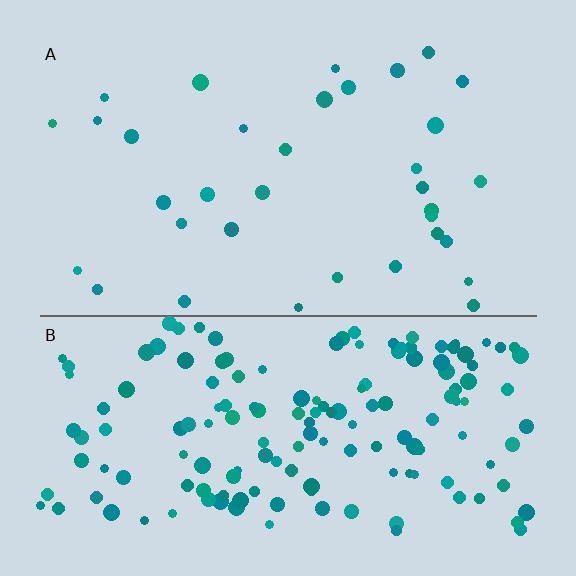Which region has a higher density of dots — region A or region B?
B (the bottom).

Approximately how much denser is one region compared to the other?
Approximately 4.7× — region B over region A.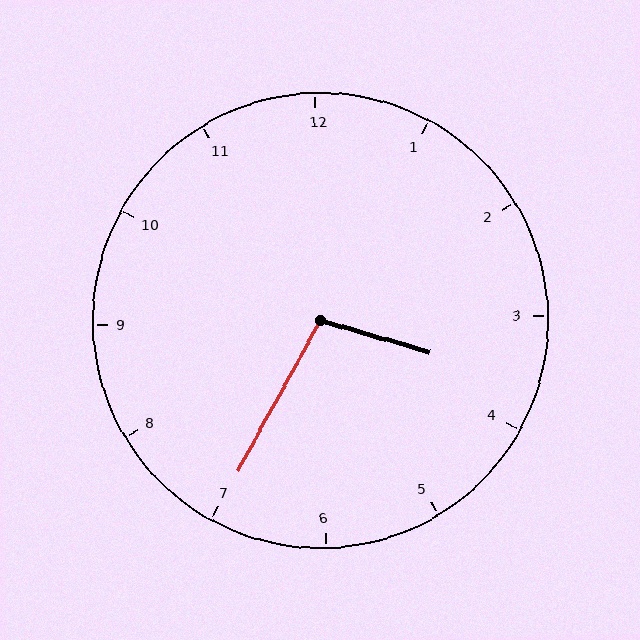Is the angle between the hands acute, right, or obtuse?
It is obtuse.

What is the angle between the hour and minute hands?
Approximately 102 degrees.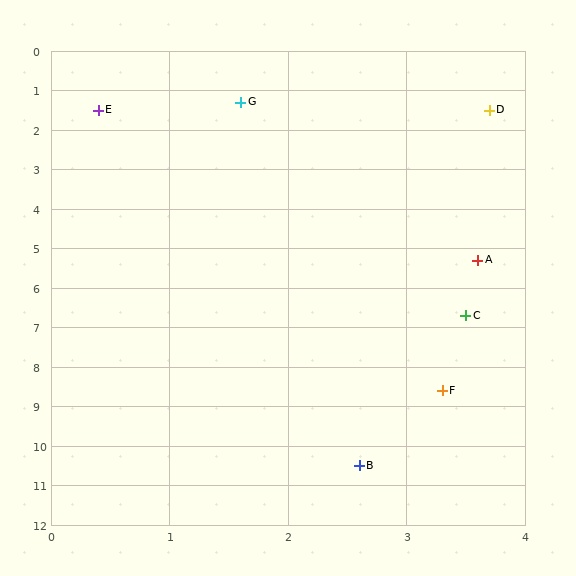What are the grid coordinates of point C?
Point C is at approximately (3.5, 6.7).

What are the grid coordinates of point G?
Point G is at approximately (1.6, 1.3).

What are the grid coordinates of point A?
Point A is at approximately (3.6, 5.3).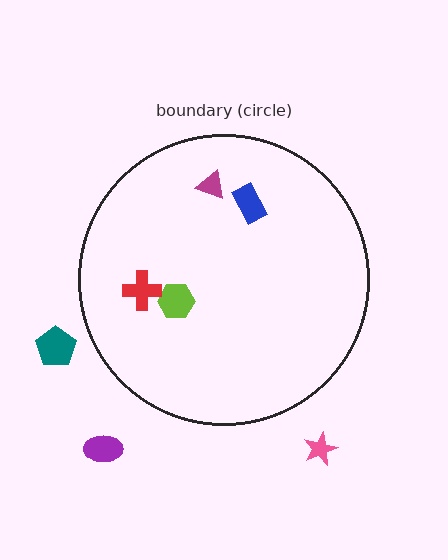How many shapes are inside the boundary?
4 inside, 3 outside.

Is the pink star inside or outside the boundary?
Outside.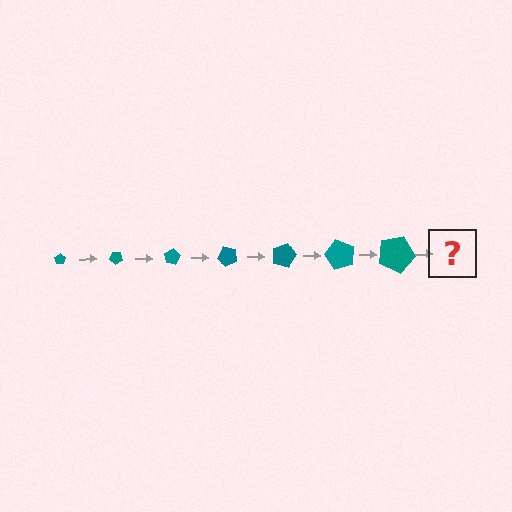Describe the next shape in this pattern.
It should be a pentagon, larger than the previous one and rotated 280 degrees from the start.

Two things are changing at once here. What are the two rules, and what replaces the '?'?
The two rules are that the pentagon grows larger each step and it rotates 40 degrees each step. The '?' should be a pentagon, larger than the previous one and rotated 280 degrees from the start.